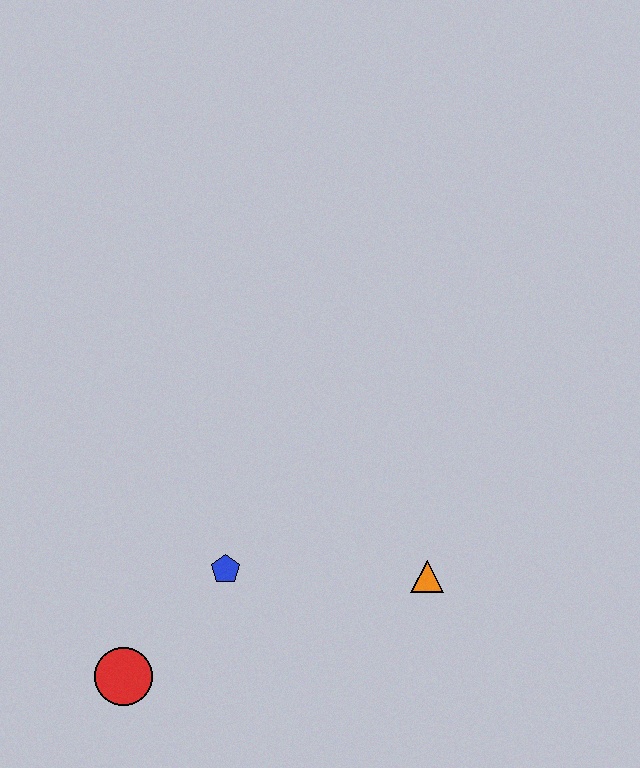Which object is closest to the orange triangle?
The blue pentagon is closest to the orange triangle.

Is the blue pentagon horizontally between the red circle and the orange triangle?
Yes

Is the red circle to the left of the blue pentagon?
Yes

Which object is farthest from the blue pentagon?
The orange triangle is farthest from the blue pentagon.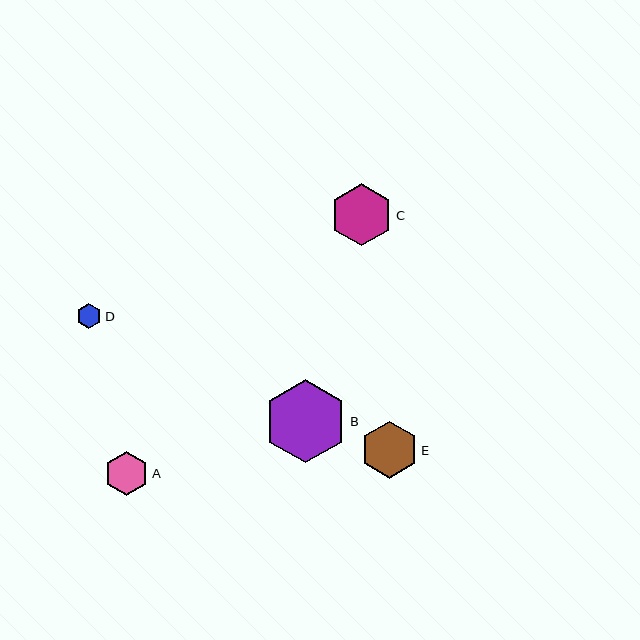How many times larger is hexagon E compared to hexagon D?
Hexagon E is approximately 2.3 times the size of hexagon D.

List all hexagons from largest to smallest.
From largest to smallest: B, C, E, A, D.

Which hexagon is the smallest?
Hexagon D is the smallest with a size of approximately 25 pixels.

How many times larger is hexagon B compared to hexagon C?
Hexagon B is approximately 1.3 times the size of hexagon C.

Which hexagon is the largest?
Hexagon B is the largest with a size of approximately 83 pixels.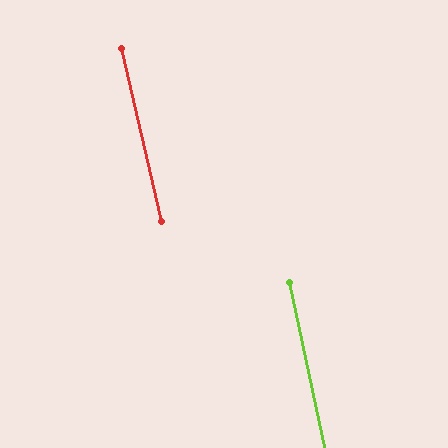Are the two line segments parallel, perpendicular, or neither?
Parallel — their directions differ by only 0.9°.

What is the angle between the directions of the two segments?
Approximately 1 degree.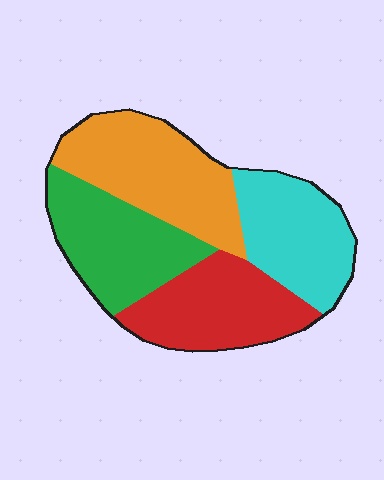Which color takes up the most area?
Orange, at roughly 30%.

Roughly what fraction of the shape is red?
Red covers 24% of the shape.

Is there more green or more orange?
Orange.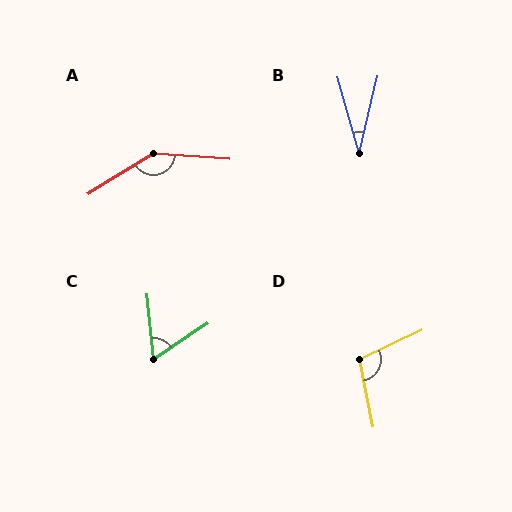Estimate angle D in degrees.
Approximately 104 degrees.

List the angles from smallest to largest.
B (28°), C (62°), D (104°), A (145°).